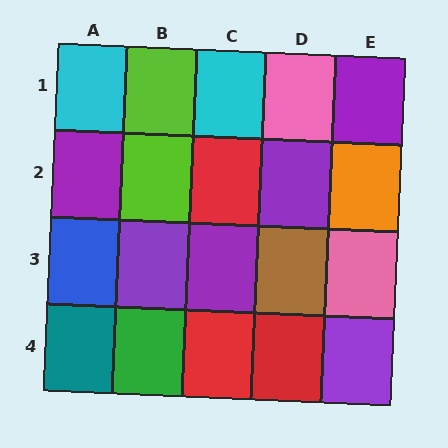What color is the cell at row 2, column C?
Red.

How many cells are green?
1 cell is green.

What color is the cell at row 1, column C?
Cyan.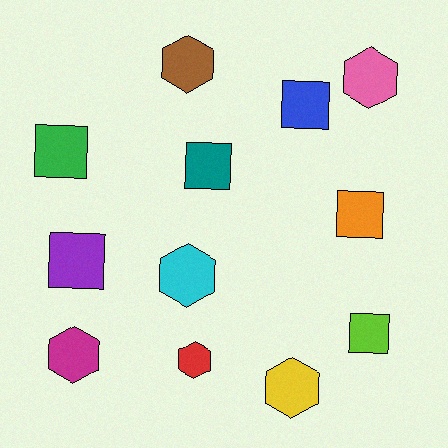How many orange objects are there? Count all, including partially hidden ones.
There is 1 orange object.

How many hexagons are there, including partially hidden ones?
There are 6 hexagons.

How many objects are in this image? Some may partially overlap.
There are 12 objects.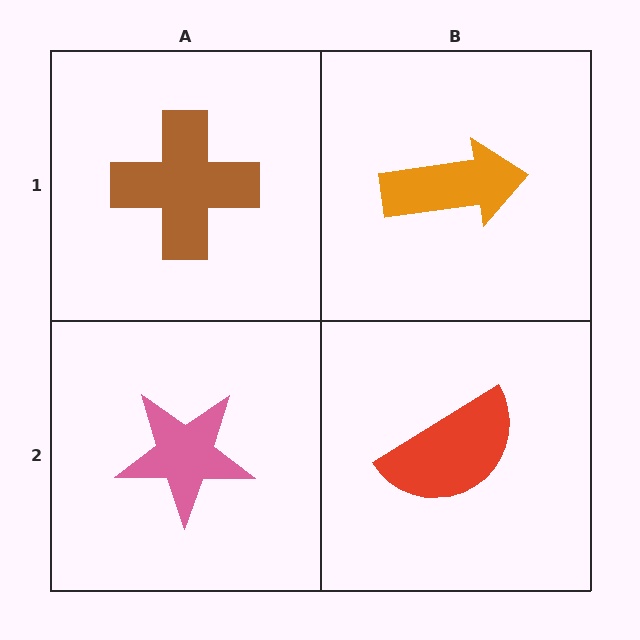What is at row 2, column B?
A red semicircle.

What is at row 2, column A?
A pink star.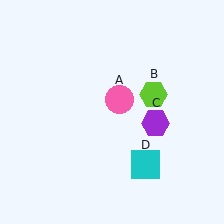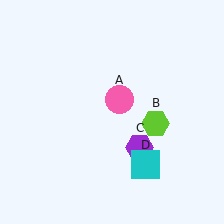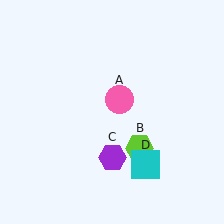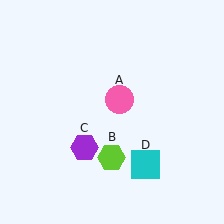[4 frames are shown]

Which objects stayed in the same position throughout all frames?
Pink circle (object A) and cyan square (object D) remained stationary.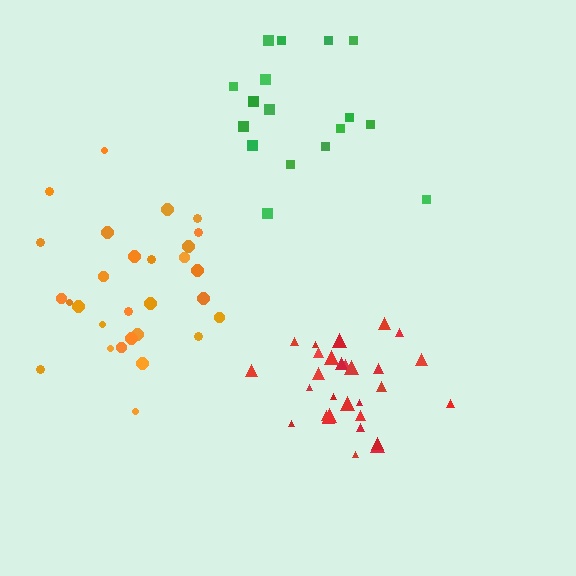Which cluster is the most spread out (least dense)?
Green.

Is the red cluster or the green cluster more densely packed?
Red.